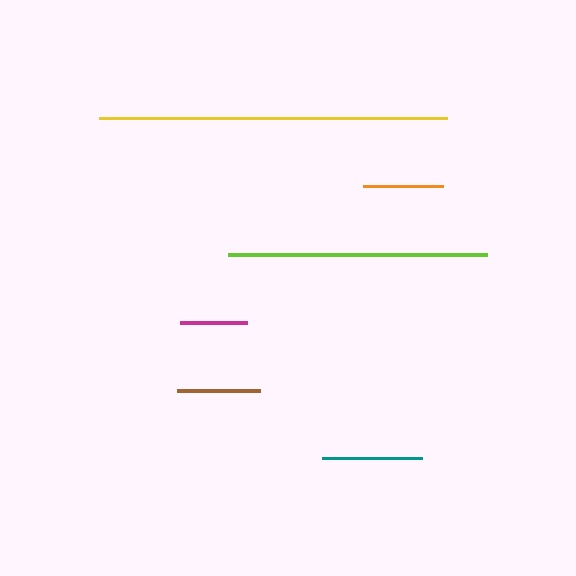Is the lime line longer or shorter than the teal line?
The lime line is longer than the teal line.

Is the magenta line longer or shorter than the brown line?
The brown line is longer than the magenta line.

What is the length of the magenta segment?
The magenta segment is approximately 67 pixels long.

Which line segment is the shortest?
The magenta line is the shortest at approximately 67 pixels.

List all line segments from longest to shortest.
From longest to shortest: yellow, lime, teal, brown, orange, magenta.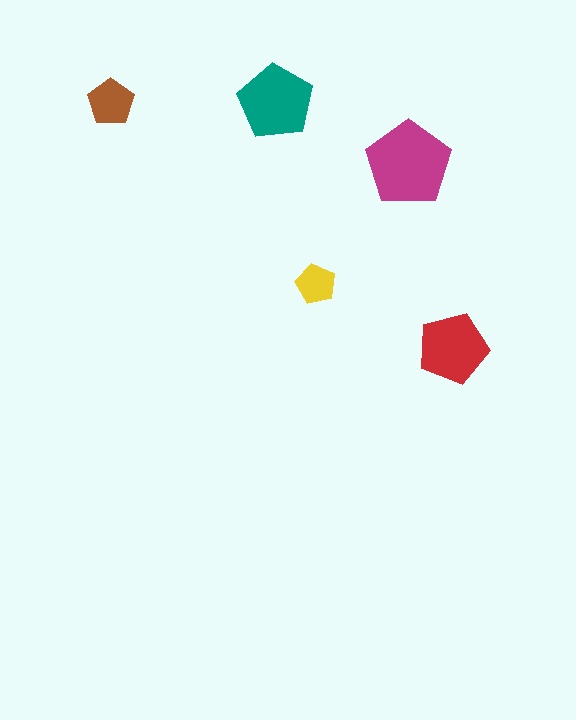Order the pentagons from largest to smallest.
the magenta one, the teal one, the red one, the brown one, the yellow one.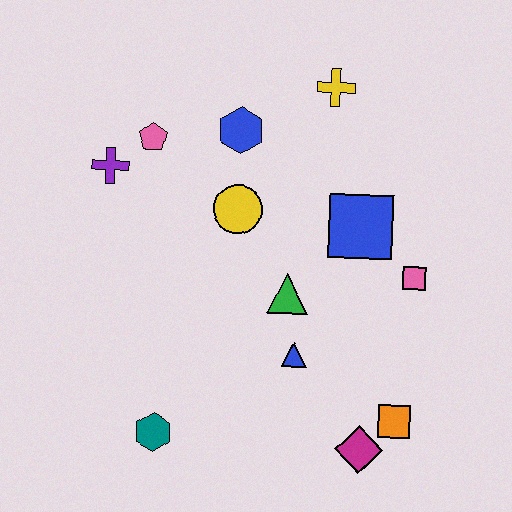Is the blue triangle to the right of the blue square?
No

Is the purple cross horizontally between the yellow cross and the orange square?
No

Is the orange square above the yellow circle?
No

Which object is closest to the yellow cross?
The blue hexagon is closest to the yellow cross.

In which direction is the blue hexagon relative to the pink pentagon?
The blue hexagon is to the right of the pink pentagon.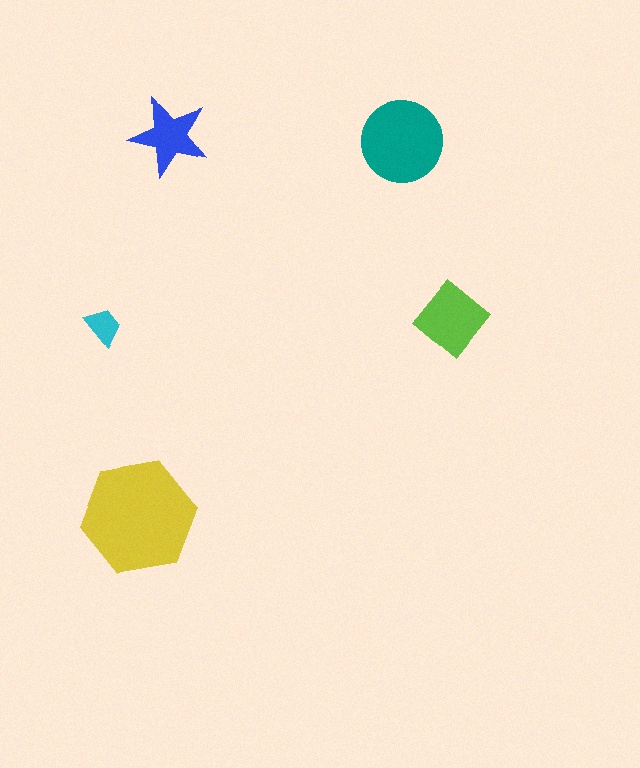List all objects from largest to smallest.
The yellow hexagon, the teal circle, the lime diamond, the blue star, the cyan trapezoid.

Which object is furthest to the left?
The cyan trapezoid is leftmost.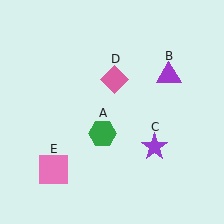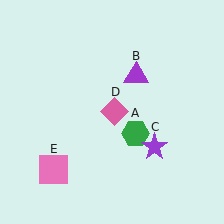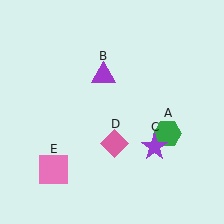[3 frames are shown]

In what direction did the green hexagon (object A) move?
The green hexagon (object A) moved right.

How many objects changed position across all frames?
3 objects changed position: green hexagon (object A), purple triangle (object B), pink diamond (object D).